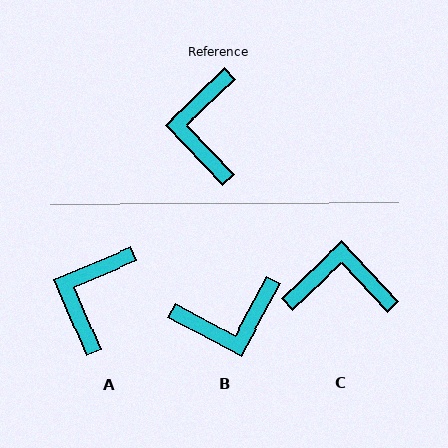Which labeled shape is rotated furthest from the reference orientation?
B, about 108 degrees away.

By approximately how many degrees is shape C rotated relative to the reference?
Approximately 91 degrees clockwise.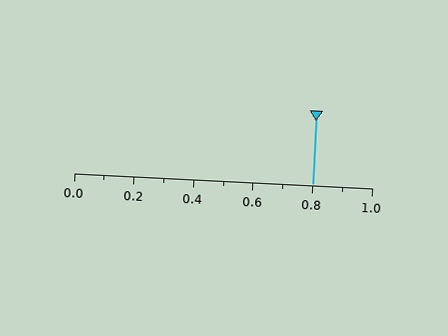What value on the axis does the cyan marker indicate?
The marker indicates approximately 0.8.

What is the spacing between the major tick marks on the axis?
The major ticks are spaced 0.2 apart.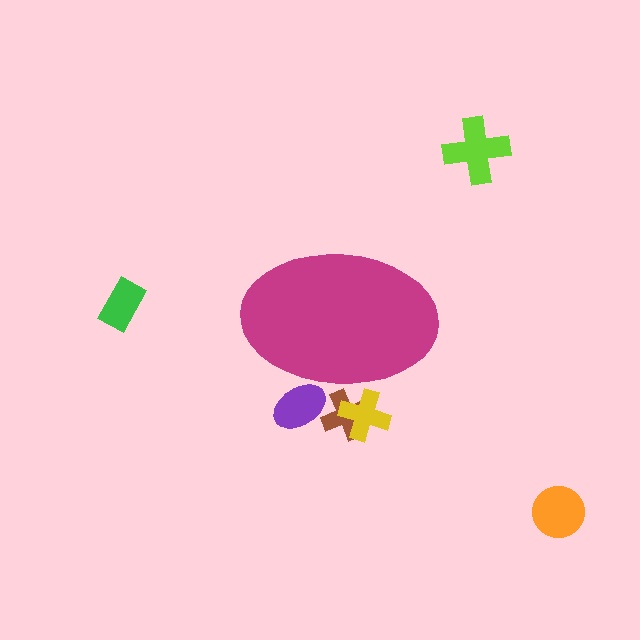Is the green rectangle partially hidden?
No, the green rectangle is fully visible.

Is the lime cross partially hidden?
No, the lime cross is fully visible.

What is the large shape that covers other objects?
A magenta ellipse.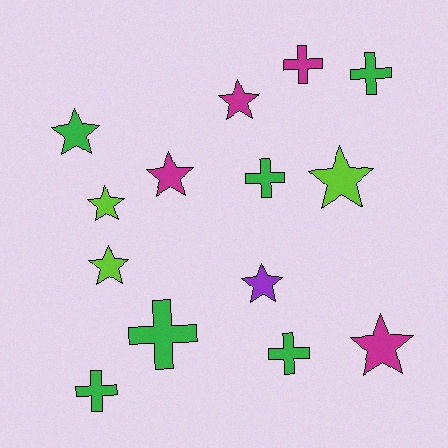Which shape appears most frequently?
Star, with 8 objects.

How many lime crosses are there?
There are no lime crosses.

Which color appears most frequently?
Green, with 6 objects.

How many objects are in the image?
There are 14 objects.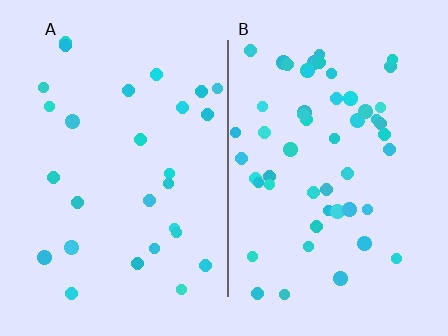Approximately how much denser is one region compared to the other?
Approximately 1.9× — region B over region A.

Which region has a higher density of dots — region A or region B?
B (the right).